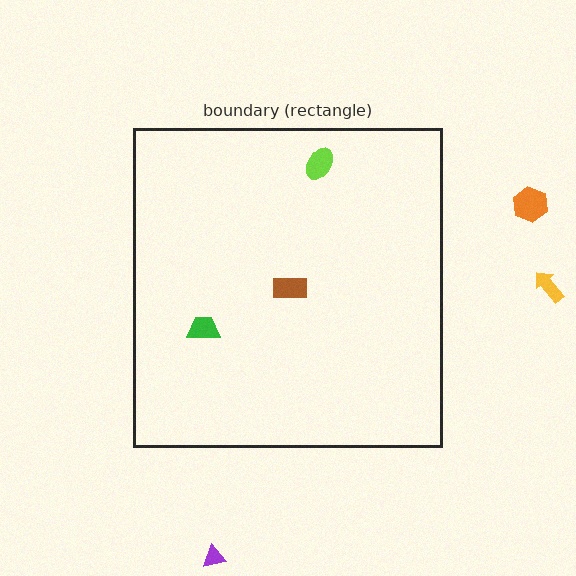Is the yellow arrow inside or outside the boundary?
Outside.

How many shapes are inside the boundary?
3 inside, 3 outside.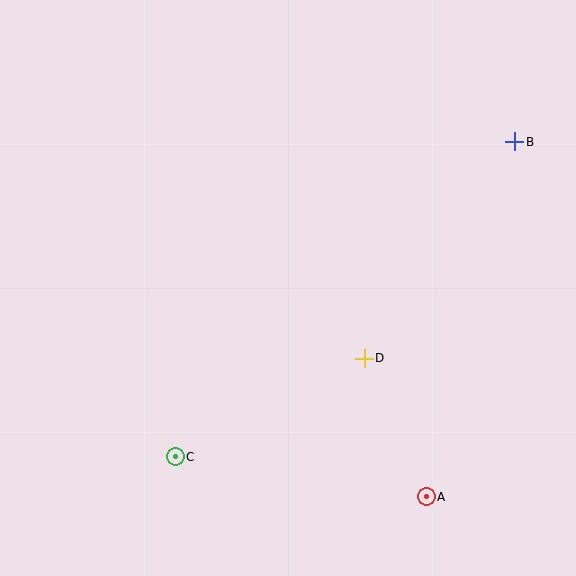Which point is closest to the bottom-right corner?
Point A is closest to the bottom-right corner.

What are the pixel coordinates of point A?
Point A is at (426, 497).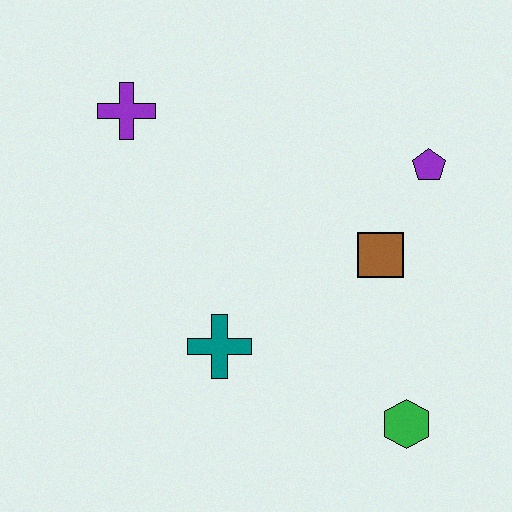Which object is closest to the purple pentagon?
The brown square is closest to the purple pentagon.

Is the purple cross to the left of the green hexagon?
Yes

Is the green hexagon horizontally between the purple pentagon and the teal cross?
Yes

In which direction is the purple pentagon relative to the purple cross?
The purple pentagon is to the right of the purple cross.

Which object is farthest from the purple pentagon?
The purple cross is farthest from the purple pentagon.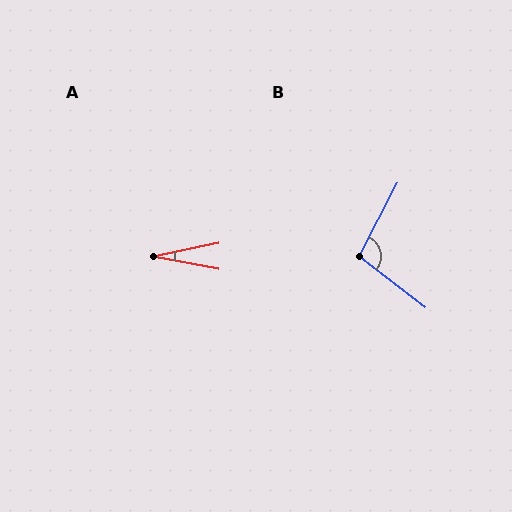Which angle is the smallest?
A, at approximately 22 degrees.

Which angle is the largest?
B, at approximately 100 degrees.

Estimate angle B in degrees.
Approximately 100 degrees.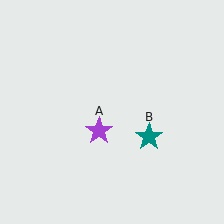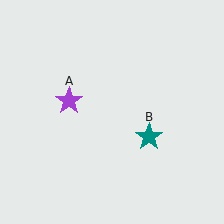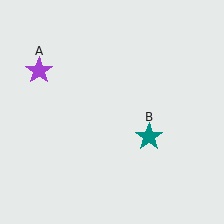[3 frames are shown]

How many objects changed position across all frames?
1 object changed position: purple star (object A).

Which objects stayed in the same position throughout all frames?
Teal star (object B) remained stationary.